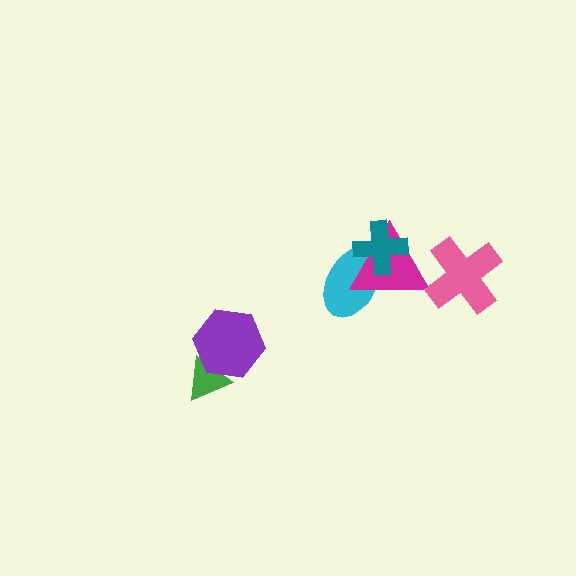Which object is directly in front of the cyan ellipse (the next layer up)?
The magenta triangle is directly in front of the cyan ellipse.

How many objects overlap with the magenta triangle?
3 objects overlap with the magenta triangle.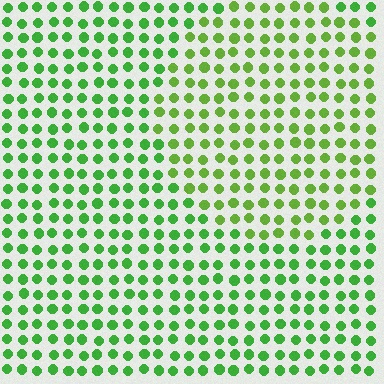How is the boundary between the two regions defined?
The boundary is defined purely by a slight shift in hue (about 22 degrees). Spacing, size, and orientation are identical on both sides.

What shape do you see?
I see a circle.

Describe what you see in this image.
The image is filled with small green elements in a uniform arrangement. A circle-shaped region is visible where the elements are tinted to a slightly different hue, forming a subtle color boundary.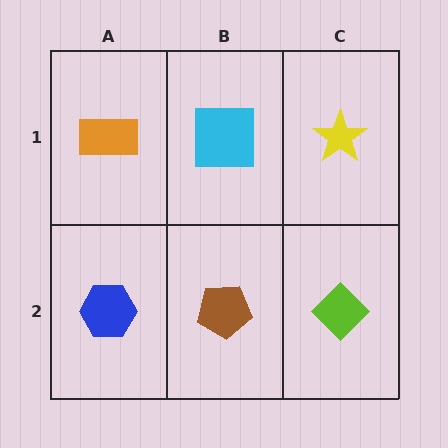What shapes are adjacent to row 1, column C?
A lime diamond (row 2, column C), a cyan square (row 1, column B).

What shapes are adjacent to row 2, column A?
An orange rectangle (row 1, column A), a brown pentagon (row 2, column B).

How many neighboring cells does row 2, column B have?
3.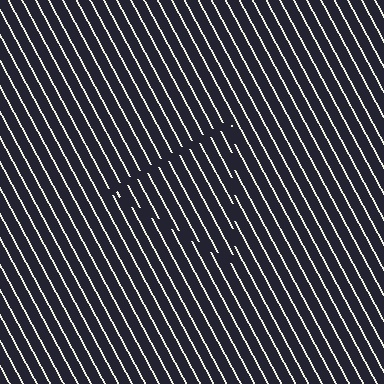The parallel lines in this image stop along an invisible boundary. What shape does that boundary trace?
An illusory triangle. The interior of the shape contains the same grating, shifted by half a period — the contour is defined by the phase discontinuity where line-ends from the inner and outer gratings abut.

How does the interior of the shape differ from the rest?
The interior of the shape contains the same grating, shifted by half a period — the contour is defined by the phase discontinuity where line-ends from the inner and outer gratings abut.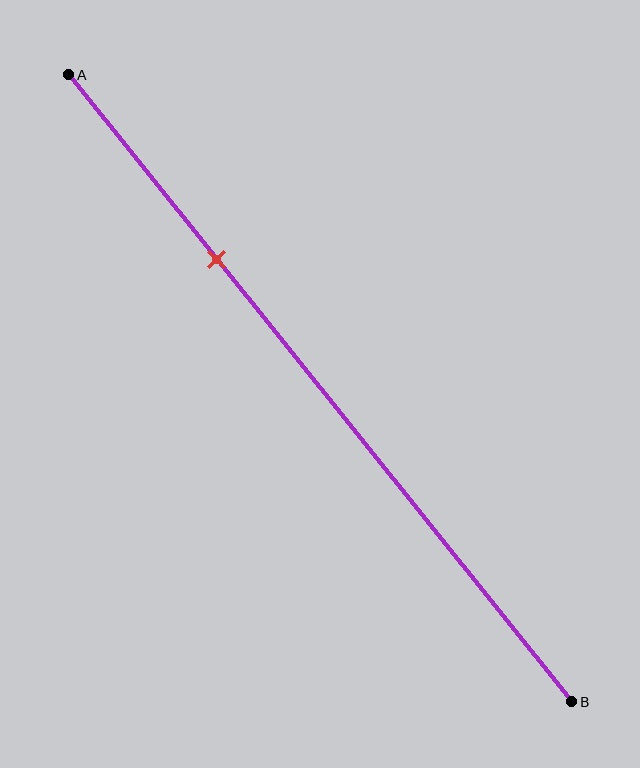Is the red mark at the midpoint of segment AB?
No, the mark is at about 30% from A, not at the 50% midpoint.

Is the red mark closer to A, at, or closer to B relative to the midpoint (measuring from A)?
The red mark is closer to point A than the midpoint of segment AB.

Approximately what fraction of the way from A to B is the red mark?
The red mark is approximately 30% of the way from A to B.